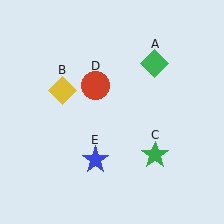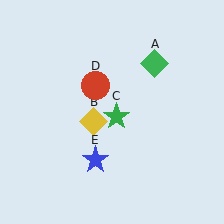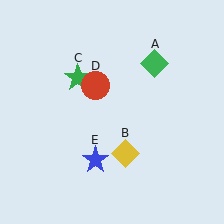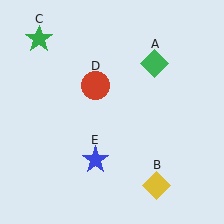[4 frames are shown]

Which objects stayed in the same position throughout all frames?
Green diamond (object A) and red circle (object D) and blue star (object E) remained stationary.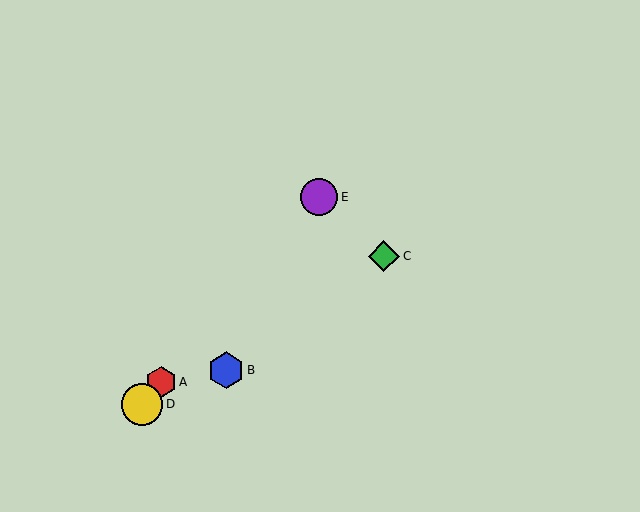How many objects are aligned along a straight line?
3 objects (A, D, E) are aligned along a straight line.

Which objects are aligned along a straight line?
Objects A, D, E are aligned along a straight line.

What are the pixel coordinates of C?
Object C is at (384, 256).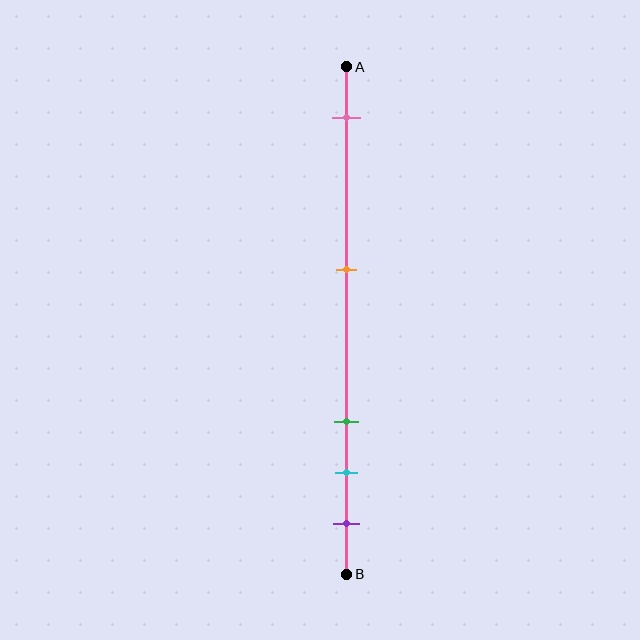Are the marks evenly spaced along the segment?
No, the marks are not evenly spaced.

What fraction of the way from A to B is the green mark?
The green mark is approximately 70% (0.7) of the way from A to B.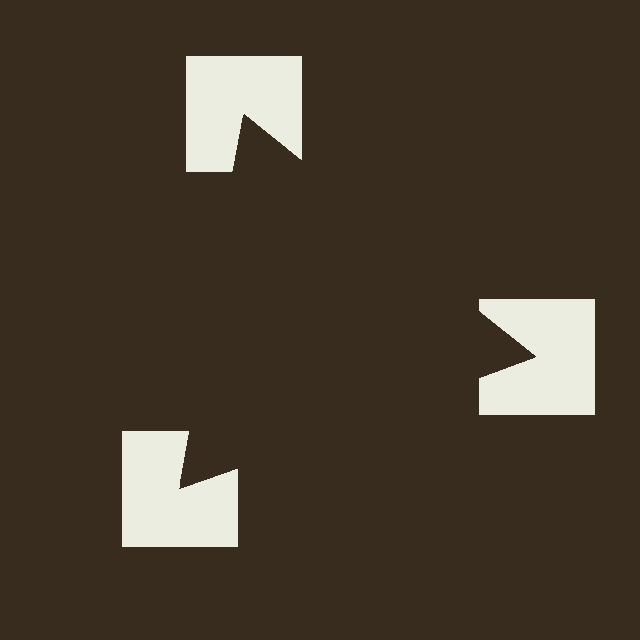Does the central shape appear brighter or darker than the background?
It typically appears slightly darker than the background, even though no actual brightness change is drawn.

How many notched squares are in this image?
There are 3 — one at each vertex of the illusory triangle.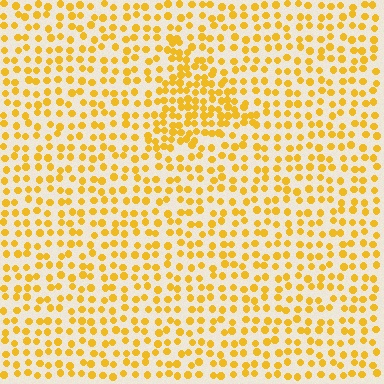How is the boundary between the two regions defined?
The boundary is defined by a change in element density (approximately 1.8x ratio). All elements are the same color, size, and shape.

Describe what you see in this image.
The image contains small yellow elements arranged at two different densities. A triangle-shaped region is visible where the elements are more densely packed than the surrounding area.